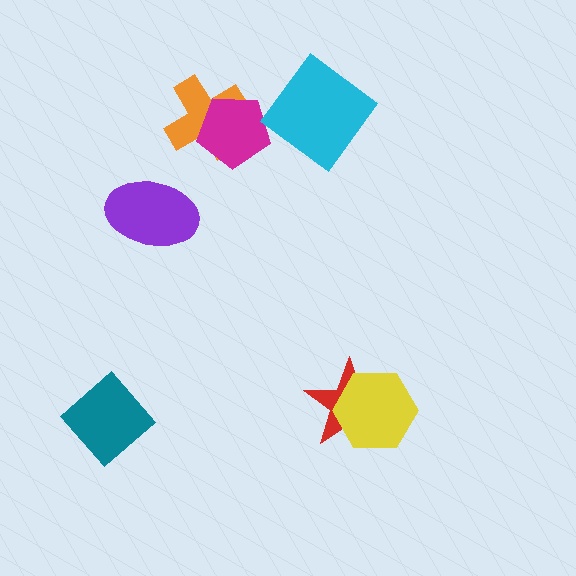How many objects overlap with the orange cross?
1 object overlaps with the orange cross.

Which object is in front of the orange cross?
The magenta pentagon is in front of the orange cross.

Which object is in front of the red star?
The yellow hexagon is in front of the red star.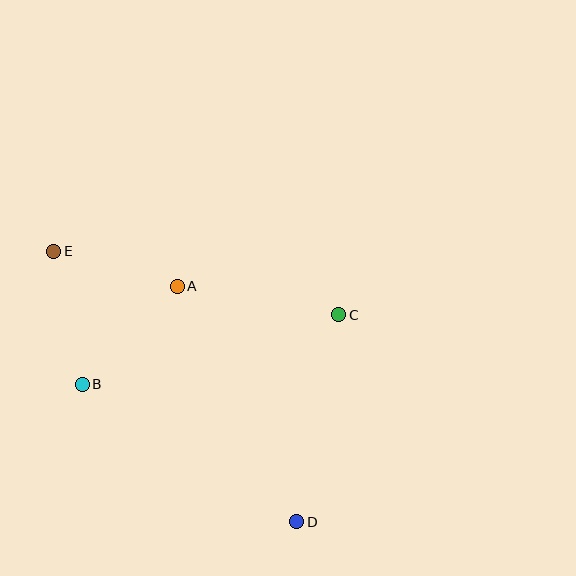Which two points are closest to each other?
Points A and E are closest to each other.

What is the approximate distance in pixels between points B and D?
The distance between B and D is approximately 255 pixels.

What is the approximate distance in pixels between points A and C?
The distance between A and C is approximately 164 pixels.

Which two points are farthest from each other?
Points D and E are farthest from each other.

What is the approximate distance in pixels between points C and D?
The distance between C and D is approximately 211 pixels.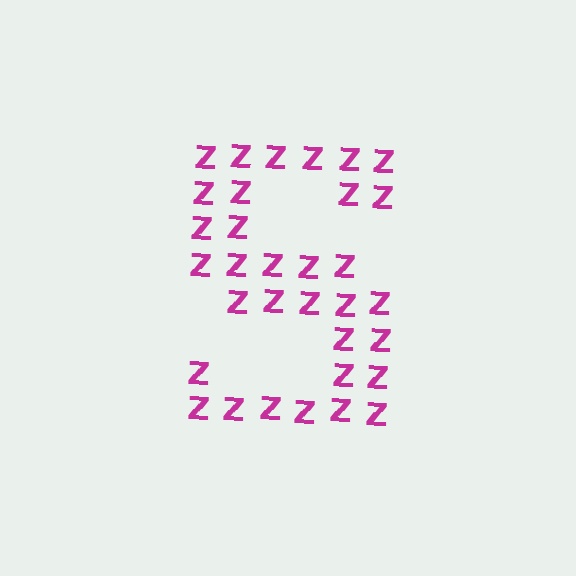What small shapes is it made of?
It is made of small letter Z's.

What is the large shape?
The large shape is the letter S.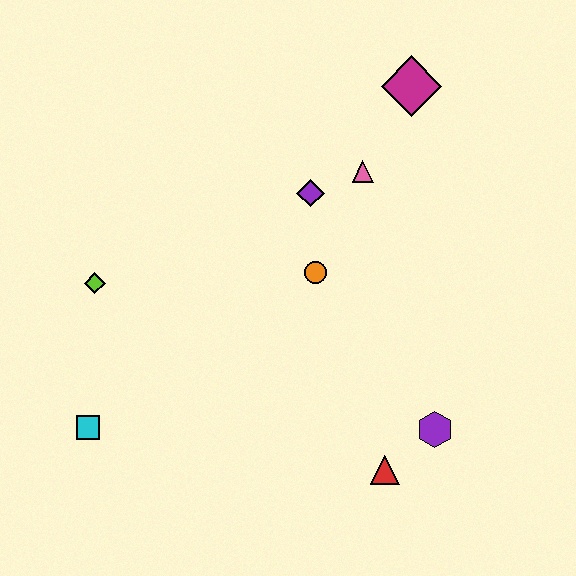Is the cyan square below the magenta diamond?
Yes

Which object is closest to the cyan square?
The lime diamond is closest to the cyan square.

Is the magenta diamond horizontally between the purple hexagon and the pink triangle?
Yes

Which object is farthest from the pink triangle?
The cyan square is farthest from the pink triangle.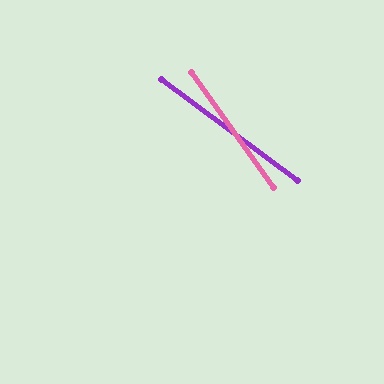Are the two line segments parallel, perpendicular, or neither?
Neither parallel nor perpendicular — they differ by about 18°.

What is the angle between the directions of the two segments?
Approximately 18 degrees.